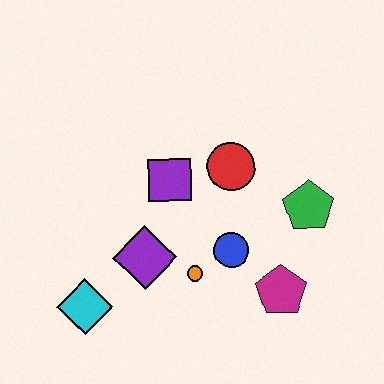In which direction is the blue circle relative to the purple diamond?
The blue circle is to the right of the purple diamond.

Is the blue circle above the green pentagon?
No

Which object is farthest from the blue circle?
The cyan diamond is farthest from the blue circle.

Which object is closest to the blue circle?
The orange circle is closest to the blue circle.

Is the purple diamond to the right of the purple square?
No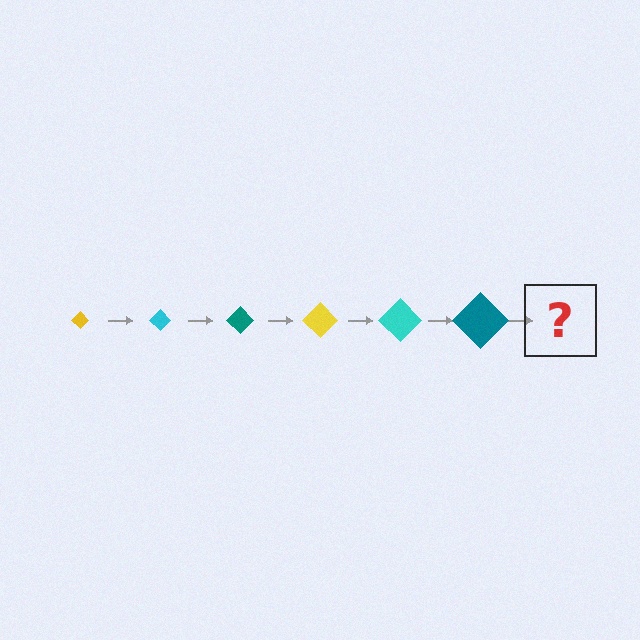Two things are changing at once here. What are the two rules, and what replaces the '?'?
The two rules are that the diamond grows larger each step and the color cycles through yellow, cyan, and teal. The '?' should be a yellow diamond, larger than the previous one.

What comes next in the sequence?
The next element should be a yellow diamond, larger than the previous one.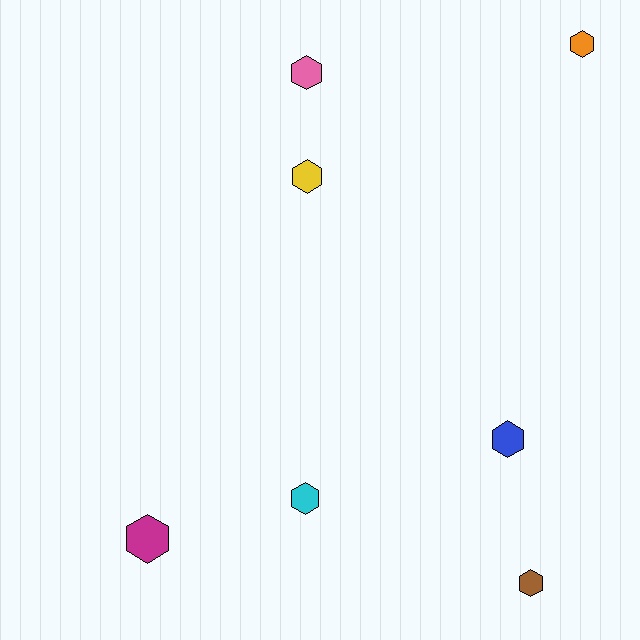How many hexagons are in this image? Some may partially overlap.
There are 7 hexagons.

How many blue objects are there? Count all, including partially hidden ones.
There is 1 blue object.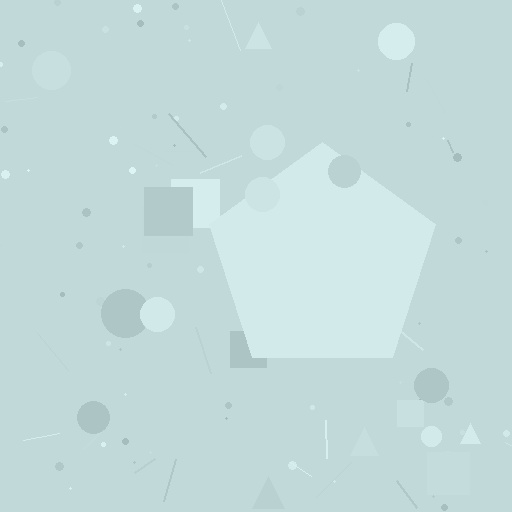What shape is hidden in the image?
A pentagon is hidden in the image.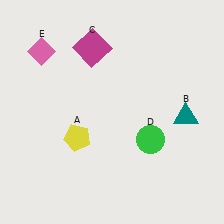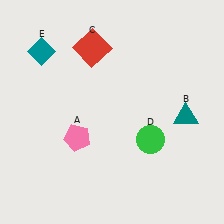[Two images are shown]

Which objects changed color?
A changed from yellow to pink. C changed from magenta to red. E changed from pink to teal.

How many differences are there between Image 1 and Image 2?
There are 3 differences between the two images.